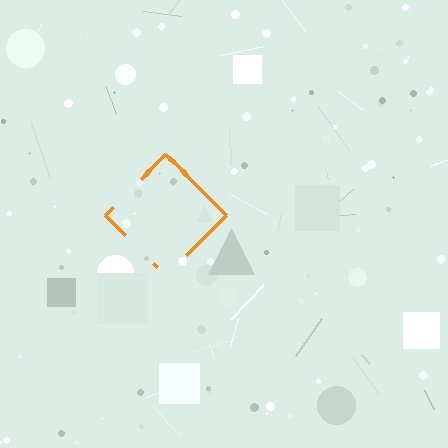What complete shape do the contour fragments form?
The contour fragments form a diamond.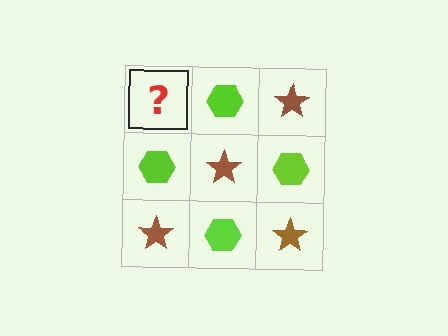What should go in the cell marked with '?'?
The missing cell should contain a brown star.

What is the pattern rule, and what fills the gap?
The rule is that it alternates brown star and lime hexagon in a checkerboard pattern. The gap should be filled with a brown star.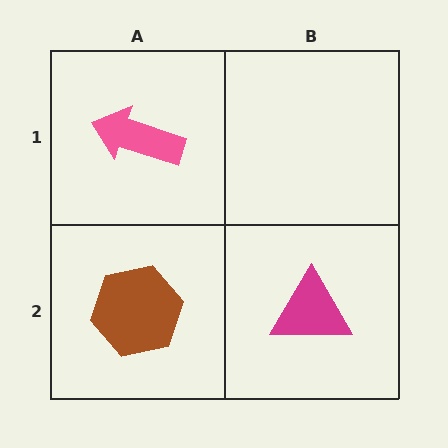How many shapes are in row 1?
1 shape.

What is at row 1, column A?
A pink arrow.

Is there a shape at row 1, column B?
No, that cell is empty.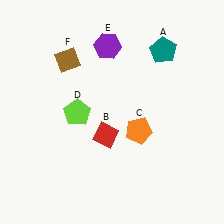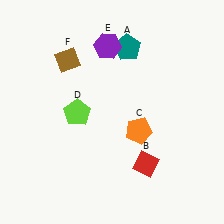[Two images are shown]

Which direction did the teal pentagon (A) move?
The teal pentagon (A) moved left.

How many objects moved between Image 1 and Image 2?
2 objects moved between the two images.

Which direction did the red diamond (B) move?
The red diamond (B) moved right.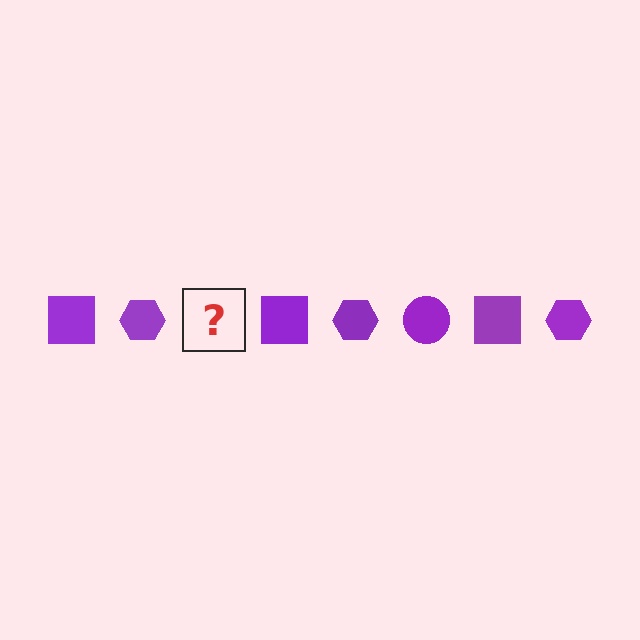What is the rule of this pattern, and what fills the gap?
The rule is that the pattern cycles through square, hexagon, circle shapes in purple. The gap should be filled with a purple circle.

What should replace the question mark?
The question mark should be replaced with a purple circle.